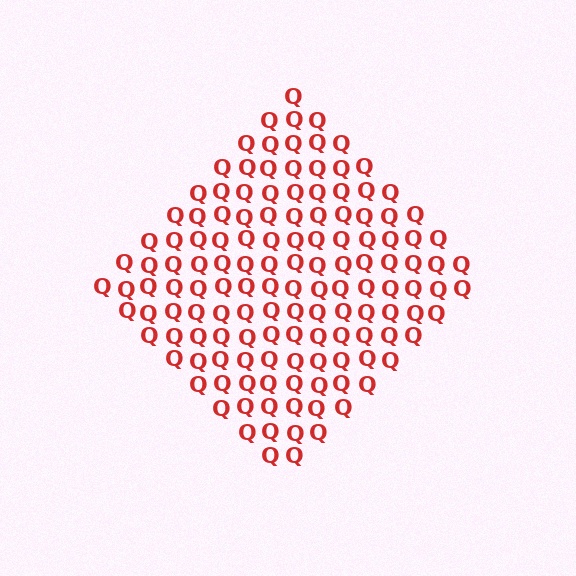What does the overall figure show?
The overall figure shows a diamond.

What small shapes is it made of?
It is made of small letter Q's.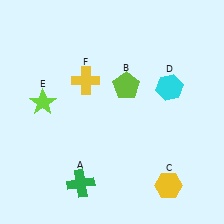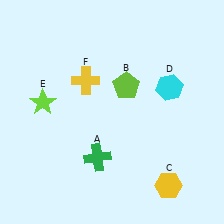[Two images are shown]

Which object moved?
The green cross (A) moved up.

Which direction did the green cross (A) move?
The green cross (A) moved up.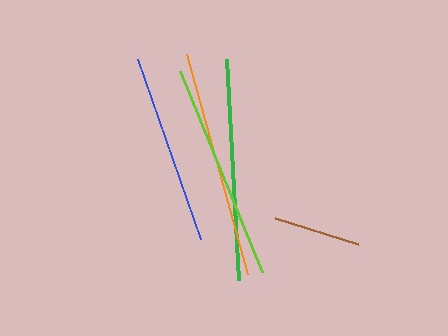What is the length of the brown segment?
The brown segment is approximately 88 pixels long.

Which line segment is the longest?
The orange line is the longest at approximately 228 pixels.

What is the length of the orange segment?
The orange segment is approximately 228 pixels long.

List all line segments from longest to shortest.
From longest to shortest: orange, green, lime, blue, brown.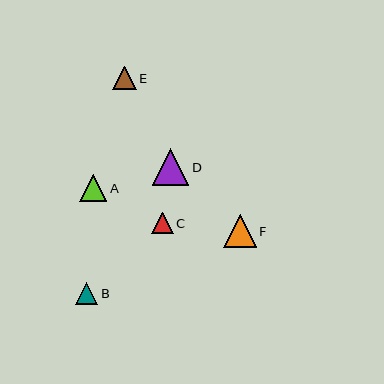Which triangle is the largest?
Triangle D is the largest with a size of approximately 36 pixels.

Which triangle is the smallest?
Triangle C is the smallest with a size of approximately 22 pixels.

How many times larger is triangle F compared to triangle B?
Triangle F is approximately 1.5 times the size of triangle B.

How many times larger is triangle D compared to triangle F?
Triangle D is approximately 1.1 times the size of triangle F.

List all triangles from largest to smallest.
From largest to smallest: D, F, A, E, B, C.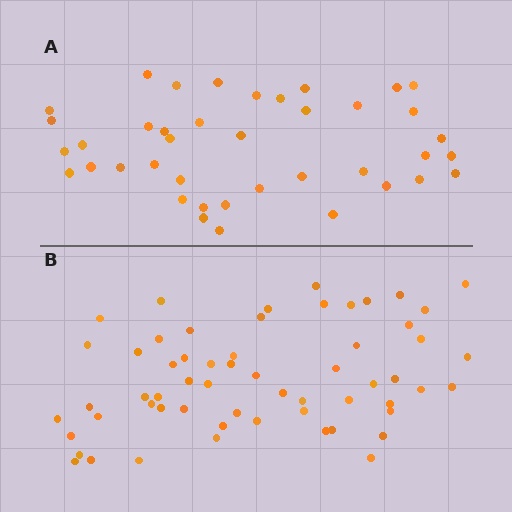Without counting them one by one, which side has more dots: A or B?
Region B (the bottom region) has more dots.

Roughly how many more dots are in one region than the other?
Region B has approximately 20 more dots than region A.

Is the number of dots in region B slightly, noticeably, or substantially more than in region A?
Region B has substantially more. The ratio is roughly 1.5 to 1.